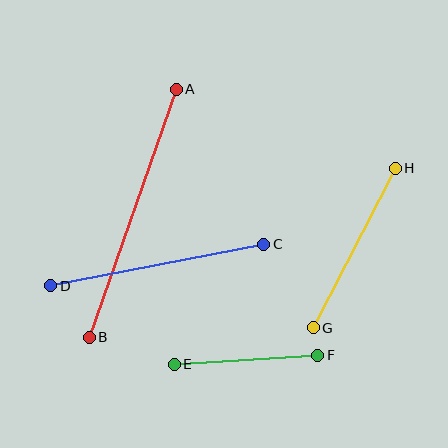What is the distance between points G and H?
The distance is approximately 179 pixels.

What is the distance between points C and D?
The distance is approximately 217 pixels.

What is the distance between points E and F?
The distance is approximately 144 pixels.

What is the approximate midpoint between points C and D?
The midpoint is at approximately (157, 265) pixels.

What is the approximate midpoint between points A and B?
The midpoint is at approximately (133, 213) pixels.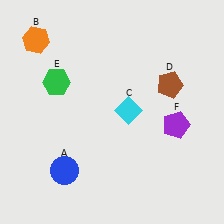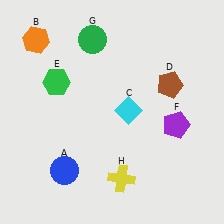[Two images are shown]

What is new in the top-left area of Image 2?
A green circle (G) was added in the top-left area of Image 2.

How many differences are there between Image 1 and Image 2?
There are 2 differences between the two images.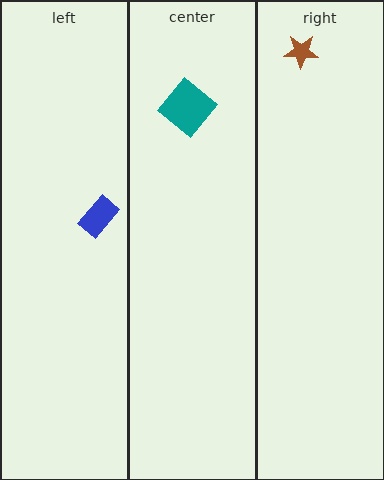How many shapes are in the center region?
1.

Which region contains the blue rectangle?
The left region.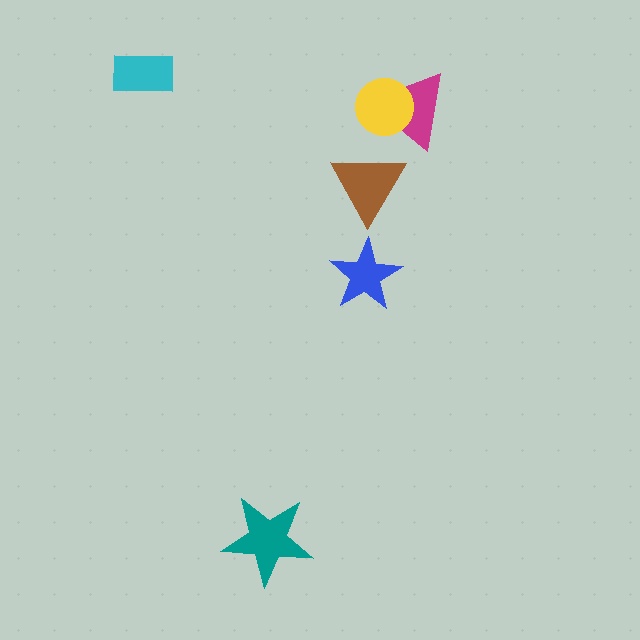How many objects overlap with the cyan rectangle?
0 objects overlap with the cyan rectangle.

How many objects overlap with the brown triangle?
0 objects overlap with the brown triangle.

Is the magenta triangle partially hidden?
Yes, it is partially covered by another shape.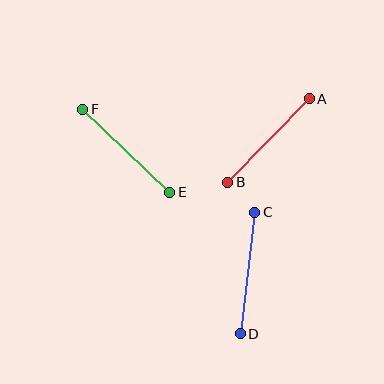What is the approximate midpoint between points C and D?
The midpoint is at approximately (248, 273) pixels.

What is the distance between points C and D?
The distance is approximately 122 pixels.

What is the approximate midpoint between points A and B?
The midpoint is at approximately (269, 141) pixels.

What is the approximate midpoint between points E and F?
The midpoint is at approximately (126, 151) pixels.